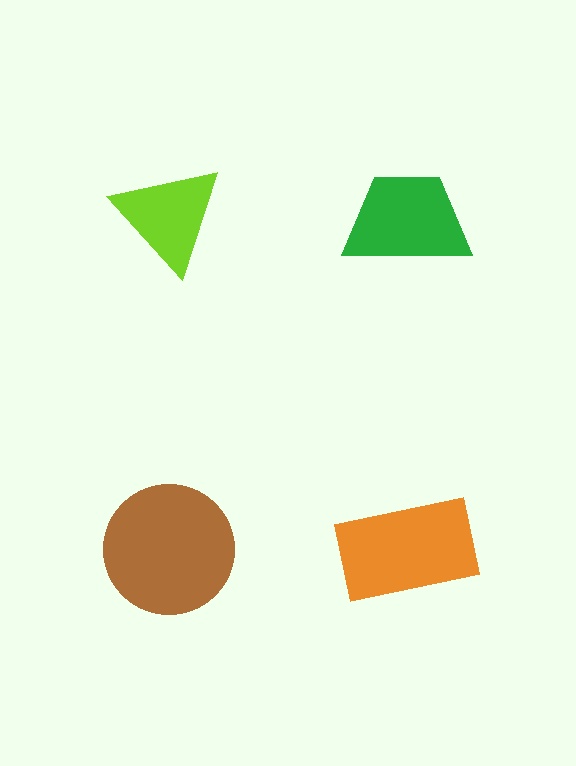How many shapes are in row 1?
2 shapes.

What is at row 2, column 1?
A brown circle.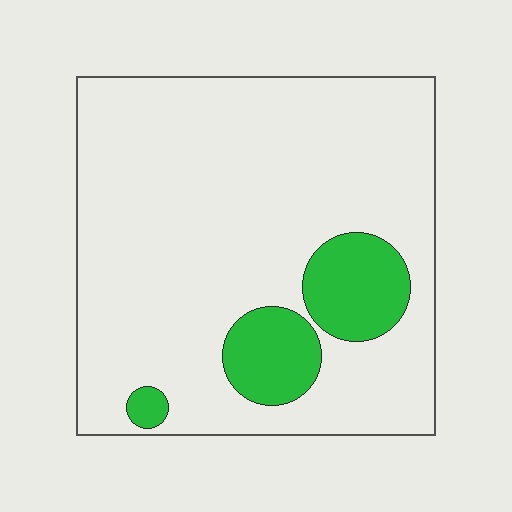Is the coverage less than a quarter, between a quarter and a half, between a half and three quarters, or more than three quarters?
Less than a quarter.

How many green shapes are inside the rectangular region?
3.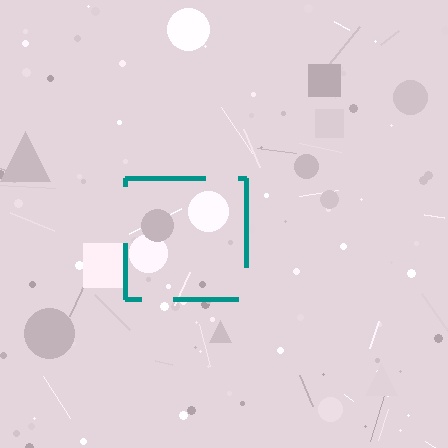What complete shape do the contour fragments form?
The contour fragments form a square.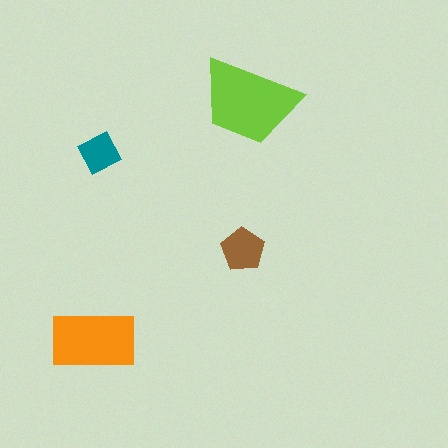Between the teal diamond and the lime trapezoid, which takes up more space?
The lime trapezoid.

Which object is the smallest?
The teal diamond.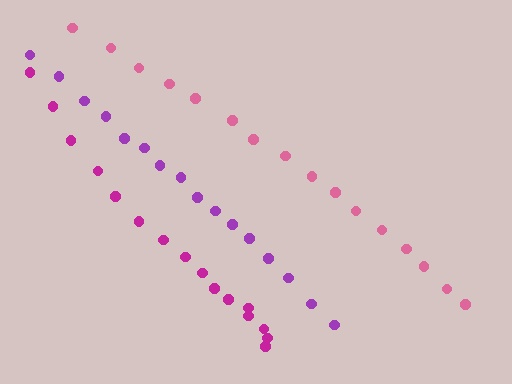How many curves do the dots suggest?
There are 3 distinct paths.